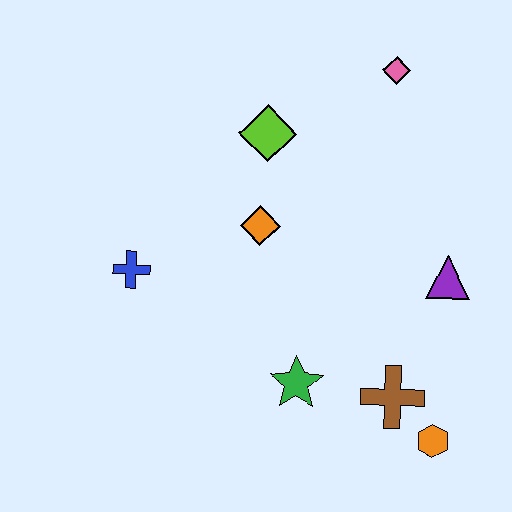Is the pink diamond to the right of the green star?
Yes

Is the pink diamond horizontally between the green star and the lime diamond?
No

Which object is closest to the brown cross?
The orange hexagon is closest to the brown cross.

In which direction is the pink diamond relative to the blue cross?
The pink diamond is to the right of the blue cross.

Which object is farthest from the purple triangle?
The blue cross is farthest from the purple triangle.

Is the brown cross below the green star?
Yes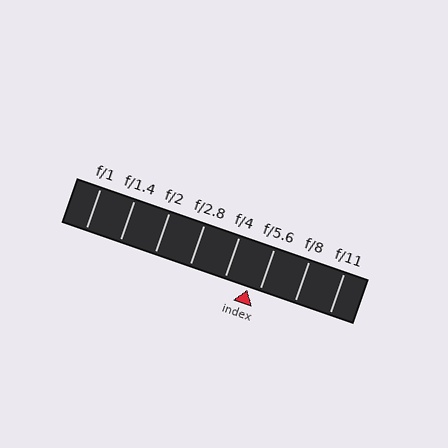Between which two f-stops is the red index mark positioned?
The index mark is between f/4 and f/5.6.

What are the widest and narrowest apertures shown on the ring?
The widest aperture shown is f/1 and the narrowest is f/11.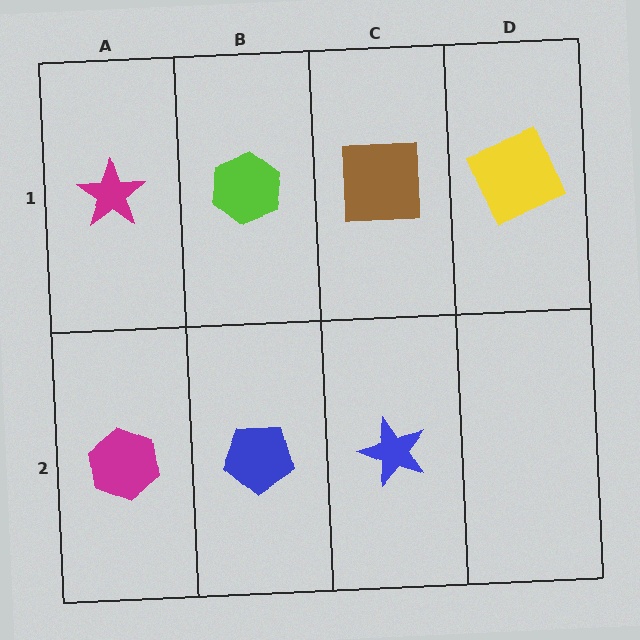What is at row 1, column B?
A lime hexagon.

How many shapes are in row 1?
4 shapes.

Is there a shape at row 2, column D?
No, that cell is empty.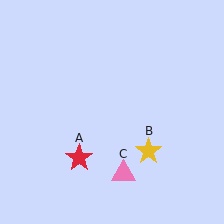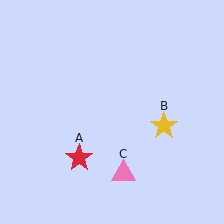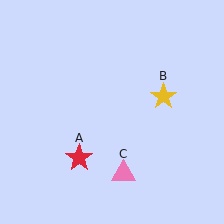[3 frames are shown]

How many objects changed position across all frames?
1 object changed position: yellow star (object B).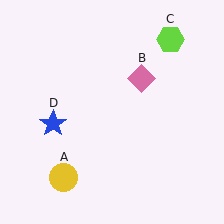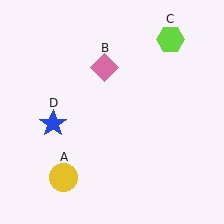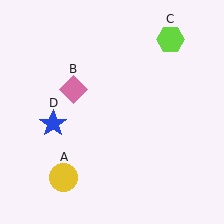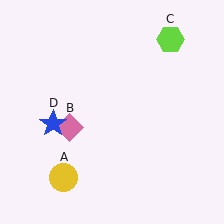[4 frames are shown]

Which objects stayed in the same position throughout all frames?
Yellow circle (object A) and lime hexagon (object C) and blue star (object D) remained stationary.